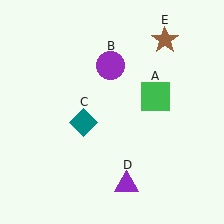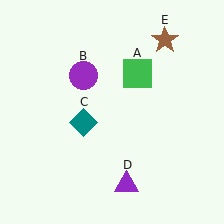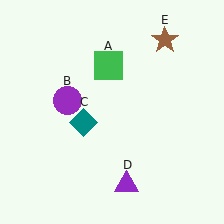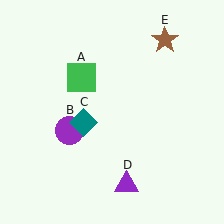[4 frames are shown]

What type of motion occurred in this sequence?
The green square (object A), purple circle (object B) rotated counterclockwise around the center of the scene.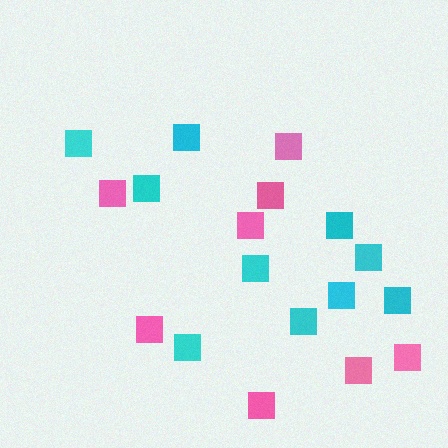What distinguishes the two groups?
There are 2 groups: one group of cyan squares (10) and one group of pink squares (8).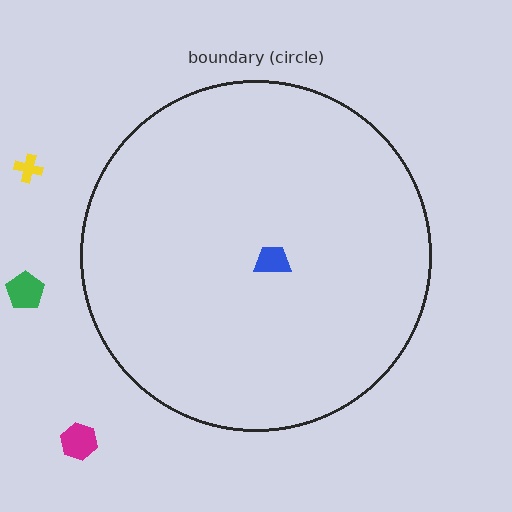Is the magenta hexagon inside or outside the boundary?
Outside.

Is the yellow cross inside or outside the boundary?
Outside.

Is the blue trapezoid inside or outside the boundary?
Inside.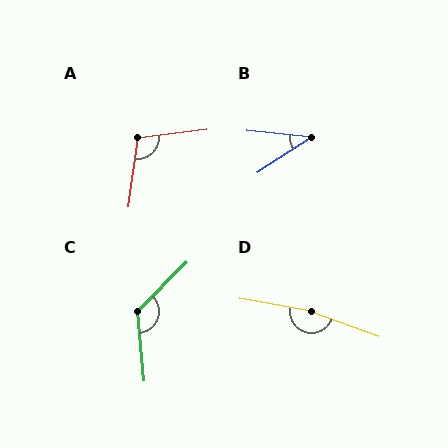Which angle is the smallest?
B, at approximately 39 degrees.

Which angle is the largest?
D, at approximately 170 degrees.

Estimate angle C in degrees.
Approximately 130 degrees.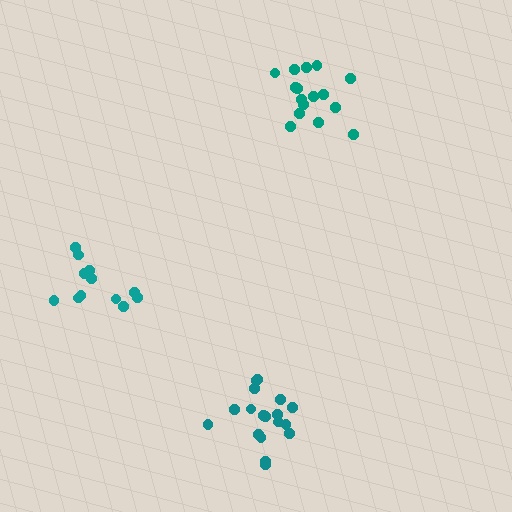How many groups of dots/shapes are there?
There are 3 groups.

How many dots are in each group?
Group 1: 18 dots, Group 2: 16 dots, Group 3: 12 dots (46 total).